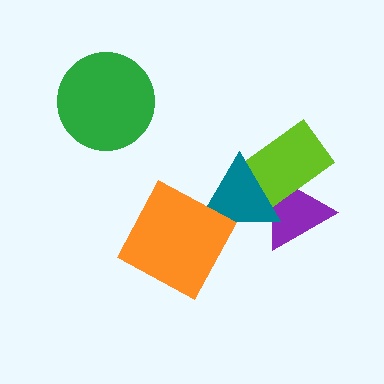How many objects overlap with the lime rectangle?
2 objects overlap with the lime rectangle.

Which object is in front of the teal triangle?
The orange square is in front of the teal triangle.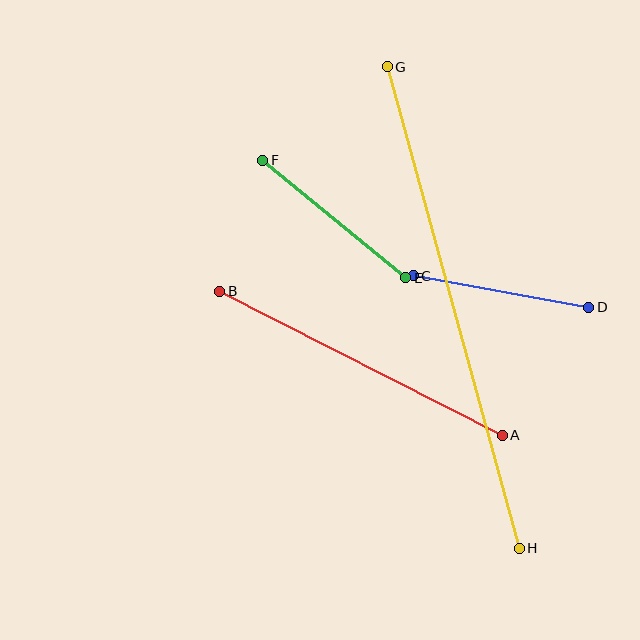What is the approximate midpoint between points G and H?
The midpoint is at approximately (453, 307) pixels.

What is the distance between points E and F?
The distance is approximately 185 pixels.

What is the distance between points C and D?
The distance is approximately 179 pixels.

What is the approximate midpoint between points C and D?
The midpoint is at approximately (501, 292) pixels.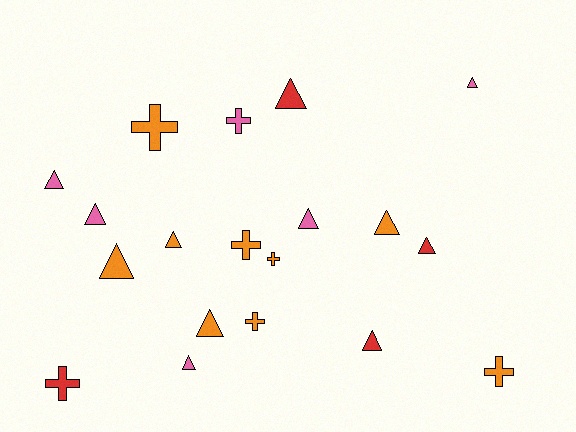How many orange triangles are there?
There are 4 orange triangles.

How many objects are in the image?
There are 19 objects.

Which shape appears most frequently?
Triangle, with 12 objects.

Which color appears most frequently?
Orange, with 9 objects.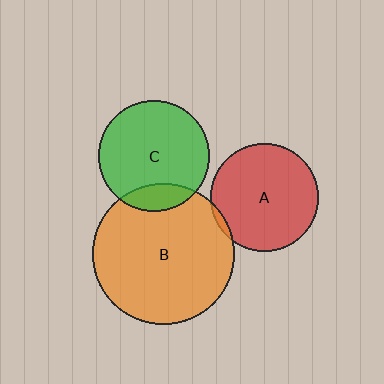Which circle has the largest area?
Circle B (orange).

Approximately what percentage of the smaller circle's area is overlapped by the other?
Approximately 15%.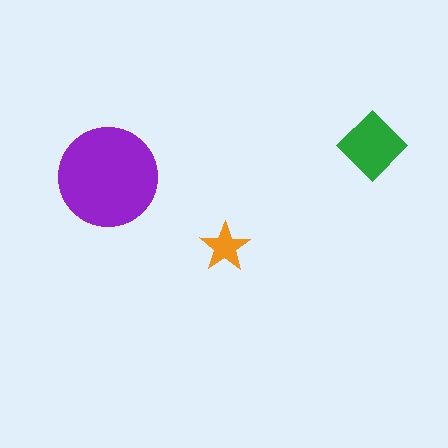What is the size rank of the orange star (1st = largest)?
3rd.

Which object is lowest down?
The orange star is bottommost.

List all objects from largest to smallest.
The purple circle, the green diamond, the orange star.